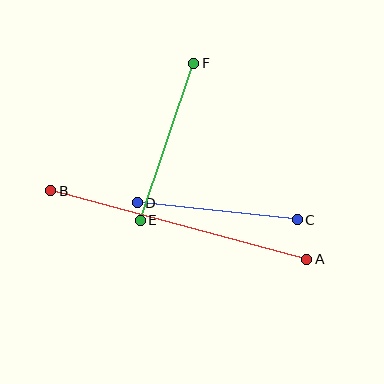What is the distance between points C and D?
The distance is approximately 161 pixels.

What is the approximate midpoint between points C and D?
The midpoint is at approximately (217, 211) pixels.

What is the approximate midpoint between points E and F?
The midpoint is at approximately (167, 142) pixels.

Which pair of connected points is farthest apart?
Points A and B are farthest apart.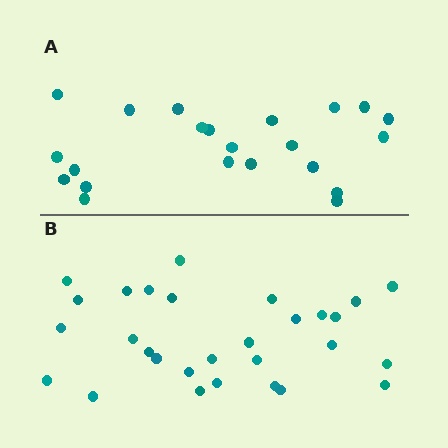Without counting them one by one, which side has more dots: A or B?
Region B (the bottom region) has more dots.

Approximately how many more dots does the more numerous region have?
Region B has roughly 8 or so more dots than region A.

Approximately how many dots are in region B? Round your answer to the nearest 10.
About 30 dots. (The exact count is 29, which rounds to 30.)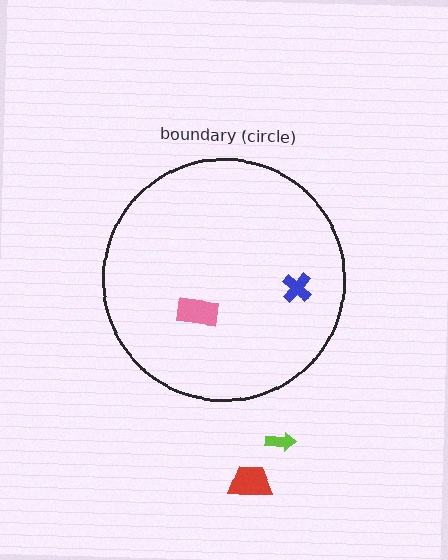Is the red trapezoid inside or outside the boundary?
Outside.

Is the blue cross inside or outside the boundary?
Inside.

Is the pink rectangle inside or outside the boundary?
Inside.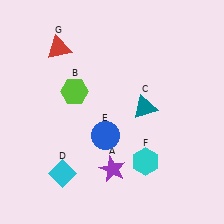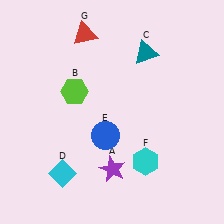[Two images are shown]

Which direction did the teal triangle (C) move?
The teal triangle (C) moved up.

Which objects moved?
The objects that moved are: the teal triangle (C), the red triangle (G).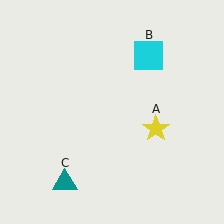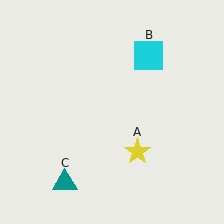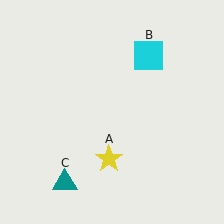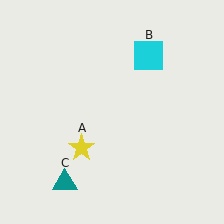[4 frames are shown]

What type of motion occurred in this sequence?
The yellow star (object A) rotated clockwise around the center of the scene.